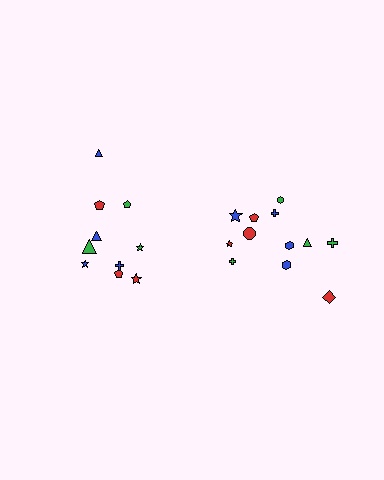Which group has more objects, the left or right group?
The right group.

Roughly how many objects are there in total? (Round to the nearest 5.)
Roughly 20 objects in total.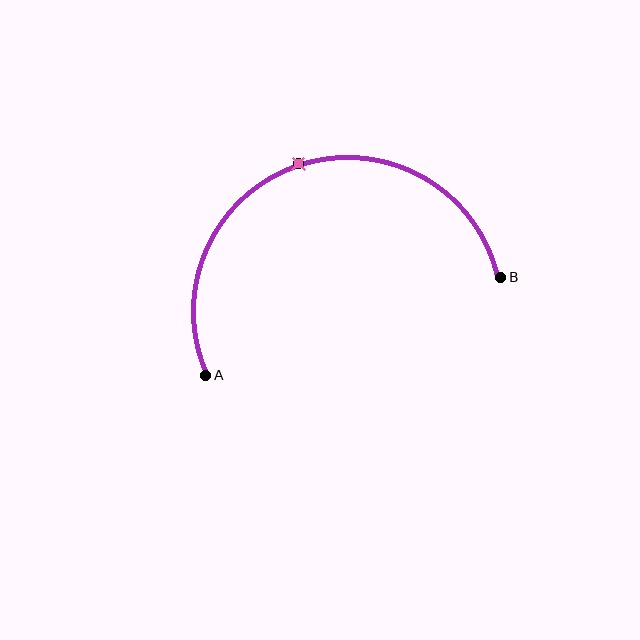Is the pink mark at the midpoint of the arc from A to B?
Yes. The pink mark lies on the arc at equal arc-length from both A and B — it is the arc midpoint.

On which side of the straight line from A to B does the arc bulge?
The arc bulges above the straight line connecting A and B.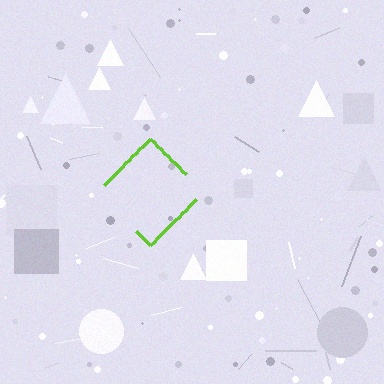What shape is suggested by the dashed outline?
The dashed outline suggests a diamond.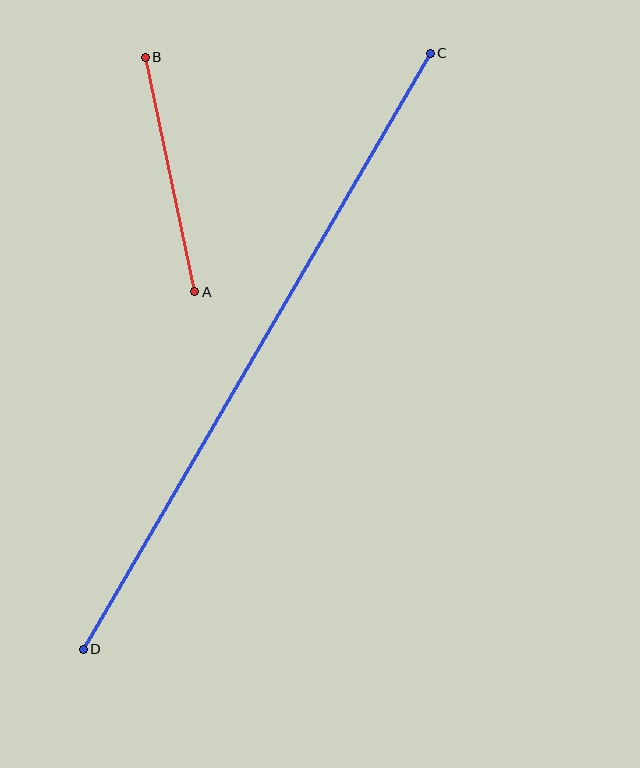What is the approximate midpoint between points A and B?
The midpoint is at approximately (170, 174) pixels.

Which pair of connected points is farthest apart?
Points C and D are farthest apart.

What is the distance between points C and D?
The distance is approximately 690 pixels.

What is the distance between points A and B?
The distance is approximately 239 pixels.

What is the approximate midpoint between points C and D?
The midpoint is at approximately (257, 351) pixels.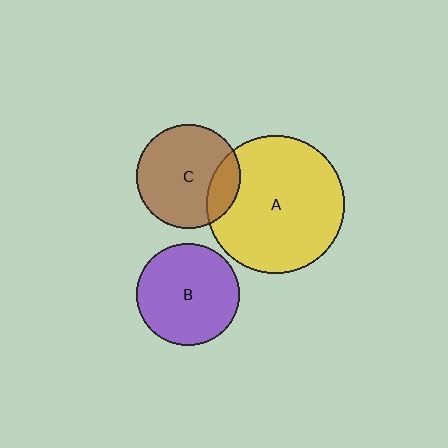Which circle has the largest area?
Circle A (yellow).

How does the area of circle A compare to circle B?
Approximately 1.8 times.